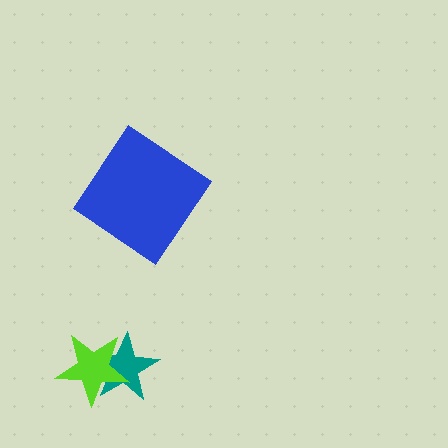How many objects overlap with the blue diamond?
0 objects overlap with the blue diamond.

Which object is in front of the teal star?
The lime star is in front of the teal star.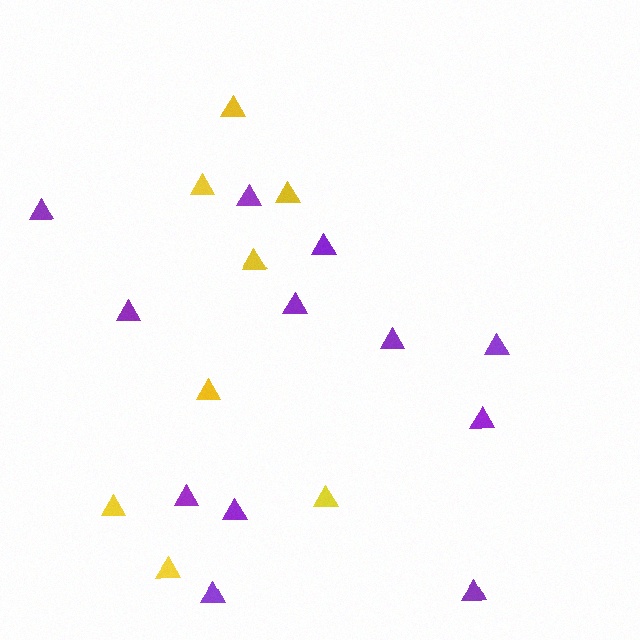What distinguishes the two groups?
There are 2 groups: one group of yellow triangles (8) and one group of purple triangles (12).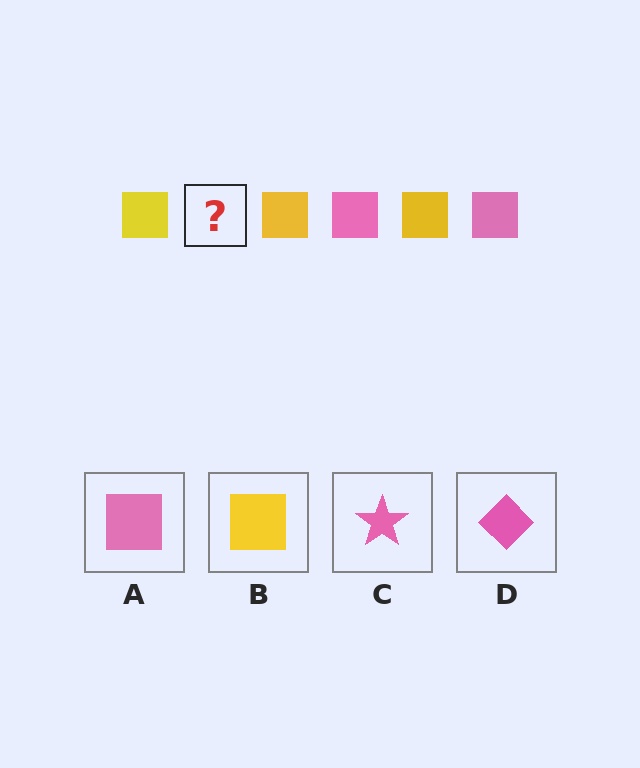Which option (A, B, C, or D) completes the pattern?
A.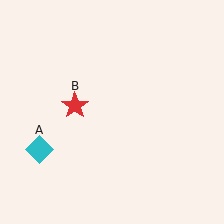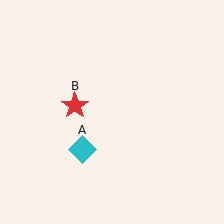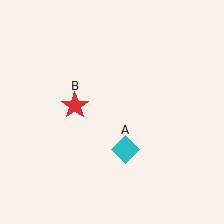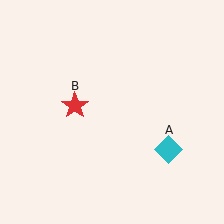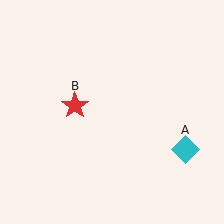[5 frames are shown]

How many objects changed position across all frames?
1 object changed position: cyan diamond (object A).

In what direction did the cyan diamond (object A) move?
The cyan diamond (object A) moved right.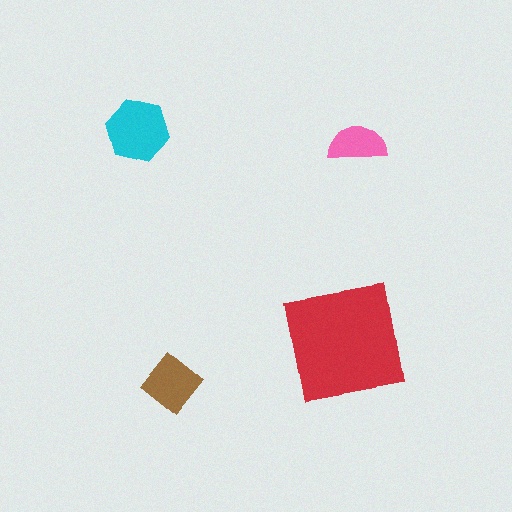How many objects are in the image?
There are 4 objects in the image.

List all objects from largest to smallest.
The red square, the cyan hexagon, the brown diamond, the pink semicircle.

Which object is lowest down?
The brown diamond is bottommost.